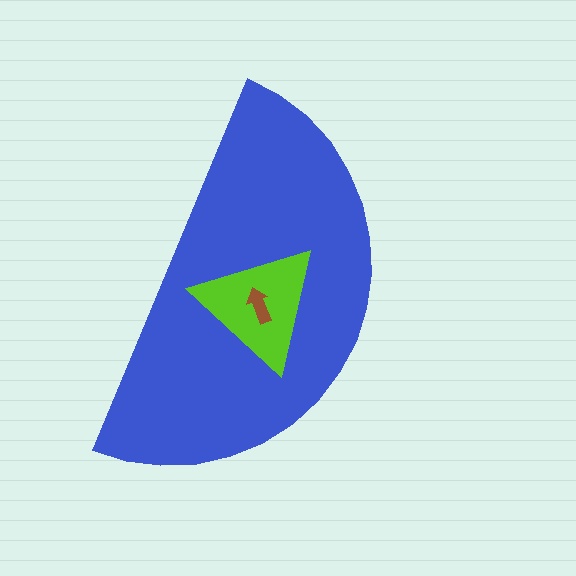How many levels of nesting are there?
3.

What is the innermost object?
The brown arrow.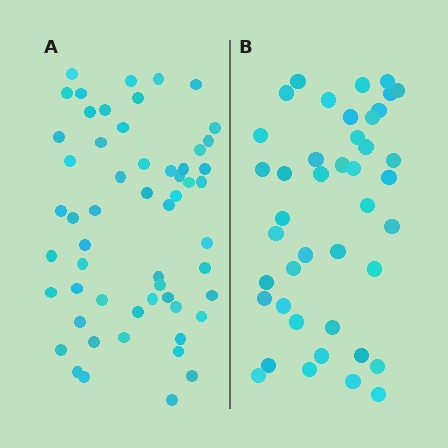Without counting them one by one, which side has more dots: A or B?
Region A (the left region) has more dots.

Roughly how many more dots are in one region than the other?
Region A has approximately 15 more dots than region B.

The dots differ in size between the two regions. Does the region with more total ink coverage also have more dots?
No. Region B has more total ink coverage because its dots are larger, but region A actually contains more individual dots. Total area can be misleading — the number of items is what matters here.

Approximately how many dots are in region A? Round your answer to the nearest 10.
About 60 dots. (The exact count is 56, which rounds to 60.)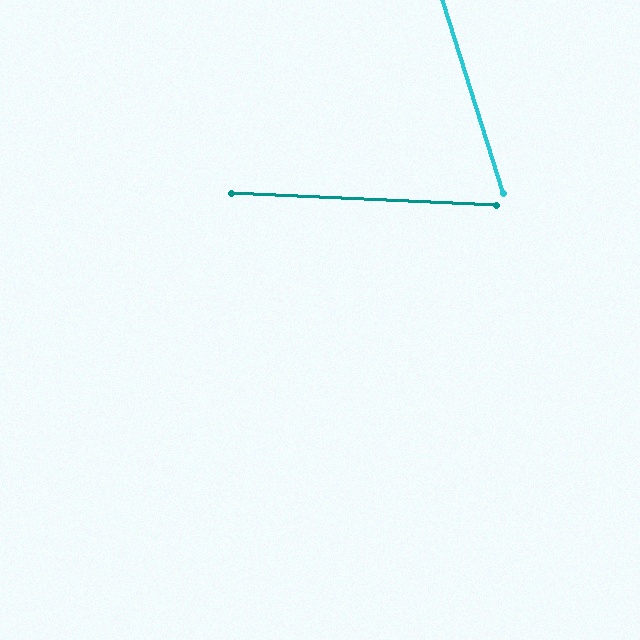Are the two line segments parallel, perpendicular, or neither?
Neither parallel nor perpendicular — they differ by about 70°.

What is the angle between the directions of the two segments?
Approximately 70 degrees.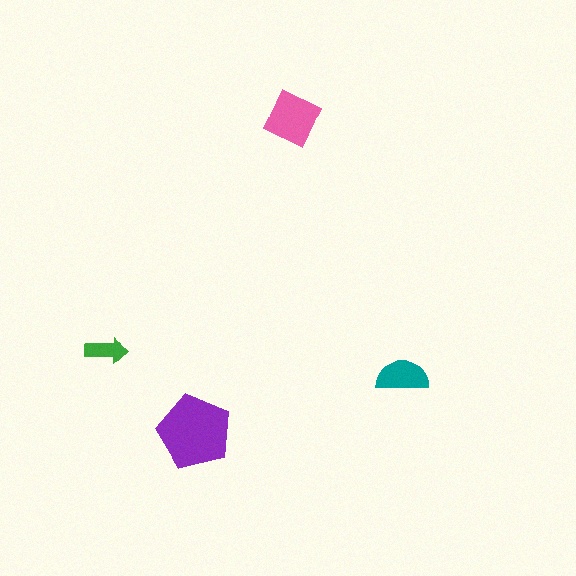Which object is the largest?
The purple pentagon.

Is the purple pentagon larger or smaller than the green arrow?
Larger.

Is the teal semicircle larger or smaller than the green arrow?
Larger.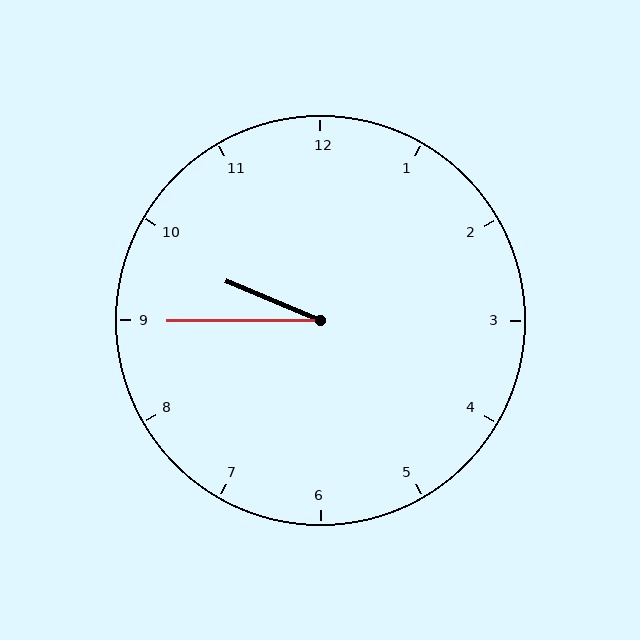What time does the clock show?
9:45.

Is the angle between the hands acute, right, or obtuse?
It is acute.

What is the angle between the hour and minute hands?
Approximately 22 degrees.